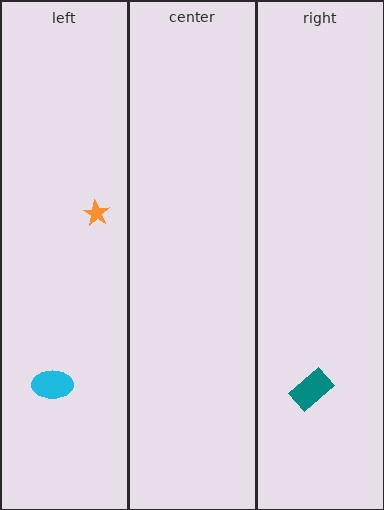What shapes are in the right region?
The teal rectangle.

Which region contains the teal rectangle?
The right region.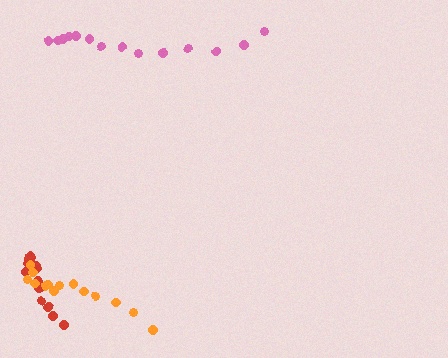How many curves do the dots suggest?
There are 3 distinct paths.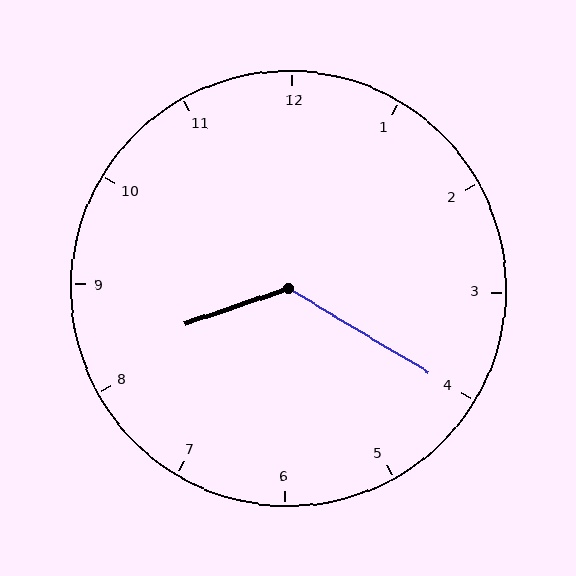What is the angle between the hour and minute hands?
Approximately 130 degrees.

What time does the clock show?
8:20.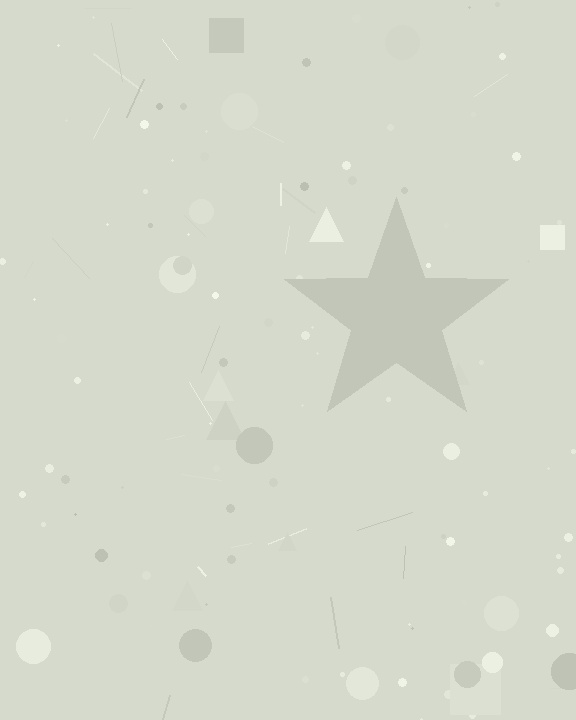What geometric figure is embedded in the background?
A star is embedded in the background.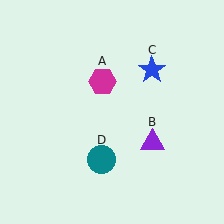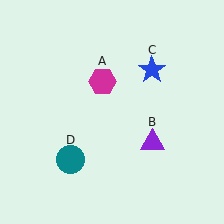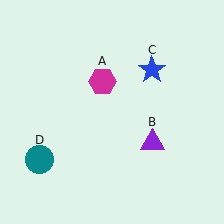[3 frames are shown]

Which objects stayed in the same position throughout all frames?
Magenta hexagon (object A) and purple triangle (object B) and blue star (object C) remained stationary.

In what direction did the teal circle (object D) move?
The teal circle (object D) moved left.